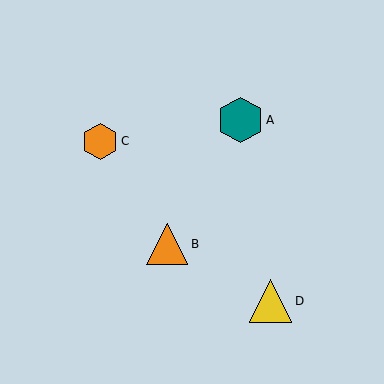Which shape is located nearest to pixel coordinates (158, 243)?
The orange triangle (labeled B) at (167, 244) is nearest to that location.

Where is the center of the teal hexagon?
The center of the teal hexagon is at (241, 120).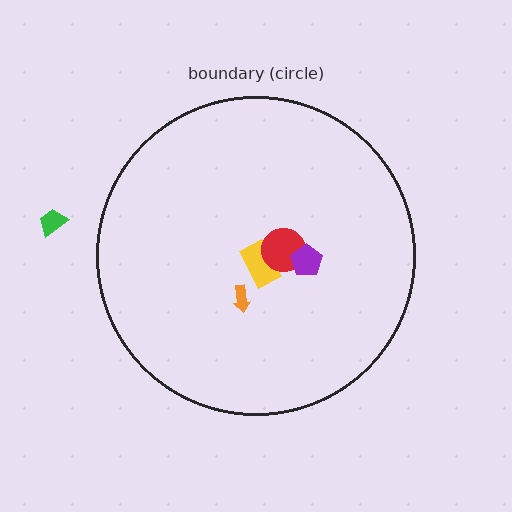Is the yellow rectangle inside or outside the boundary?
Inside.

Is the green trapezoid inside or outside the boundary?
Outside.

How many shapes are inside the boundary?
4 inside, 1 outside.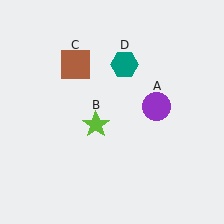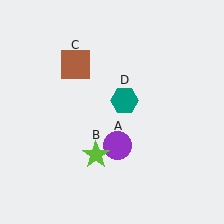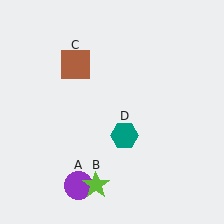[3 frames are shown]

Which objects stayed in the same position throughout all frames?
Brown square (object C) remained stationary.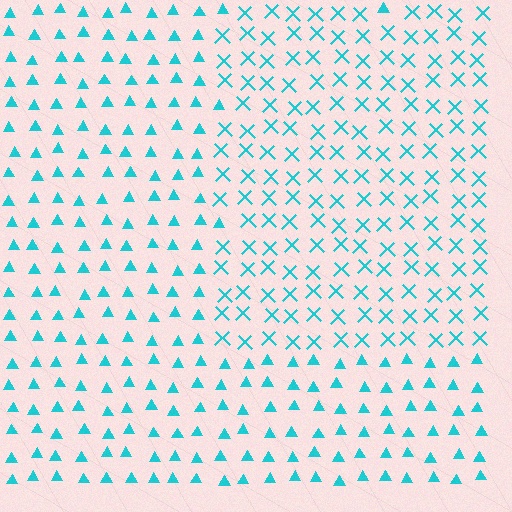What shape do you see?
I see a rectangle.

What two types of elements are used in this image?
The image uses X marks inside the rectangle region and triangles outside it.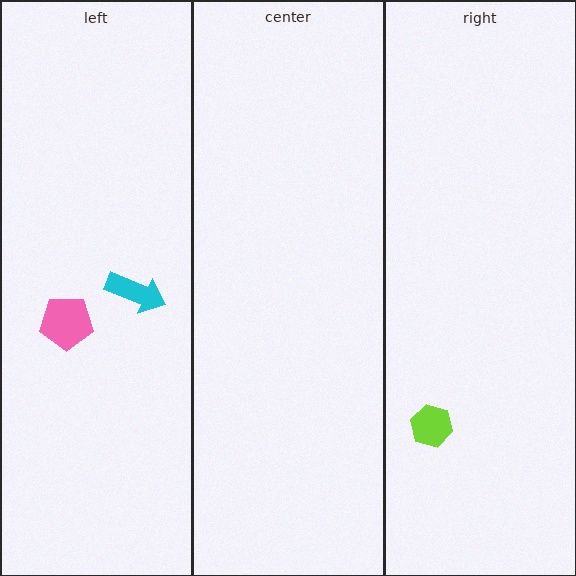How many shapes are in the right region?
1.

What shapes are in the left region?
The pink pentagon, the cyan arrow.